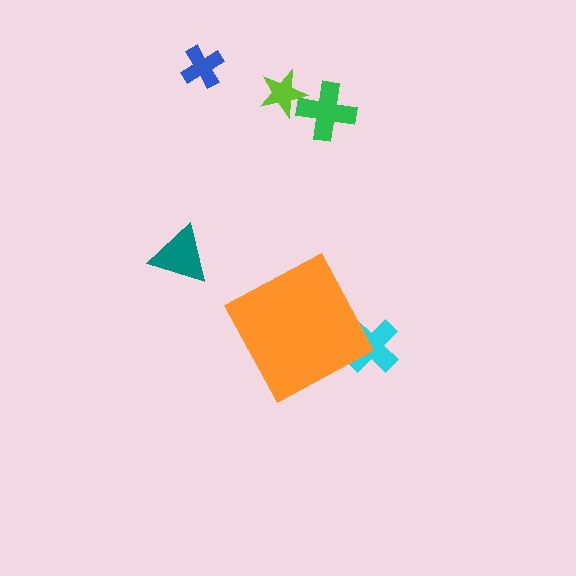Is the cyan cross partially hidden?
Yes, the cyan cross is partially hidden behind the orange diamond.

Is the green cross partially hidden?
No, the green cross is fully visible.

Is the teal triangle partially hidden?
No, the teal triangle is fully visible.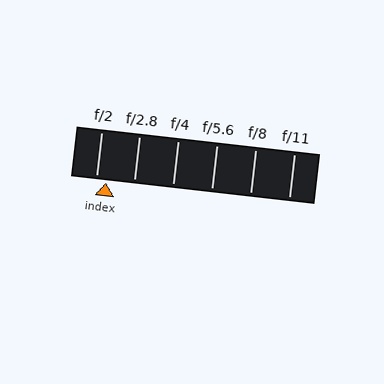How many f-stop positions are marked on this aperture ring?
There are 6 f-stop positions marked.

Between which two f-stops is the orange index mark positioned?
The index mark is between f/2 and f/2.8.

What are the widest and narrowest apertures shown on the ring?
The widest aperture shown is f/2 and the narrowest is f/11.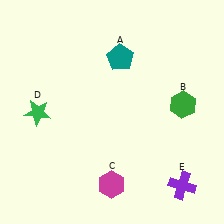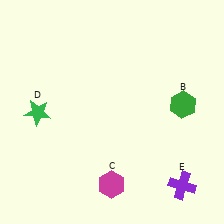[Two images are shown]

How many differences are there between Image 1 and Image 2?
There is 1 difference between the two images.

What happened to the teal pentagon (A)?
The teal pentagon (A) was removed in Image 2. It was in the top-right area of Image 1.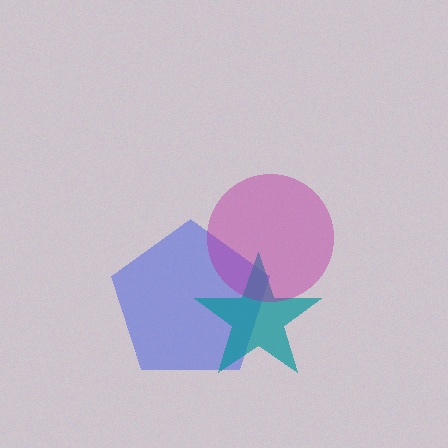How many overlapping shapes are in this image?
There are 3 overlapping shapes in the image.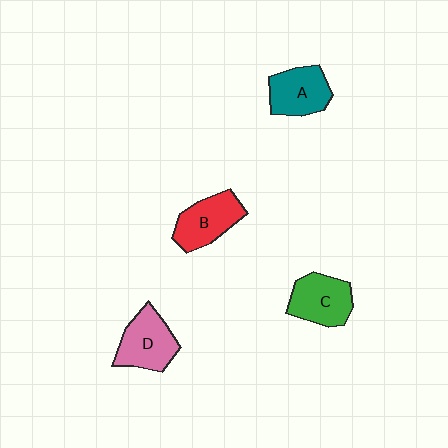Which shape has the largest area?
Shape D (pink).